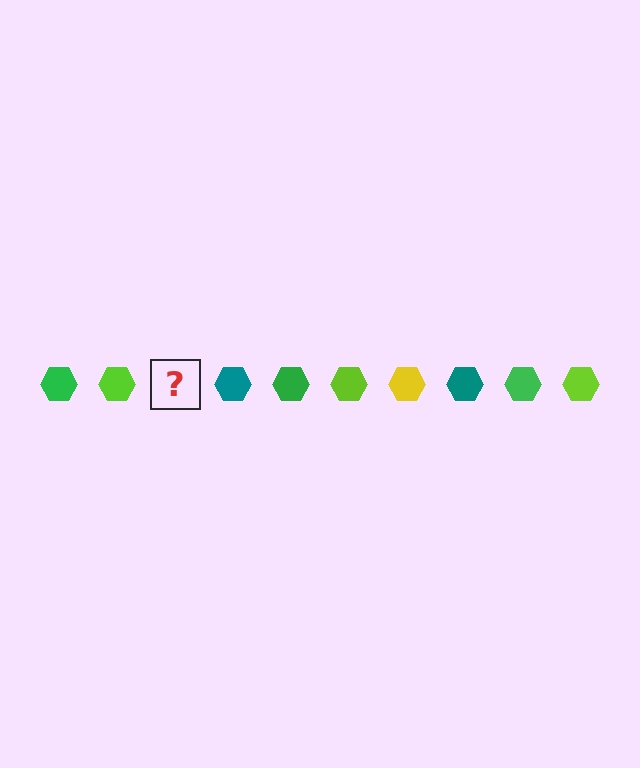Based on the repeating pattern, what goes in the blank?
The blank should be a yellow hexagon.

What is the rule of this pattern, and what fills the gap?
The rule is that the pattern cycles through green, lime, yellow, teal hexagons. The gap should be filled with a yellow hexagon.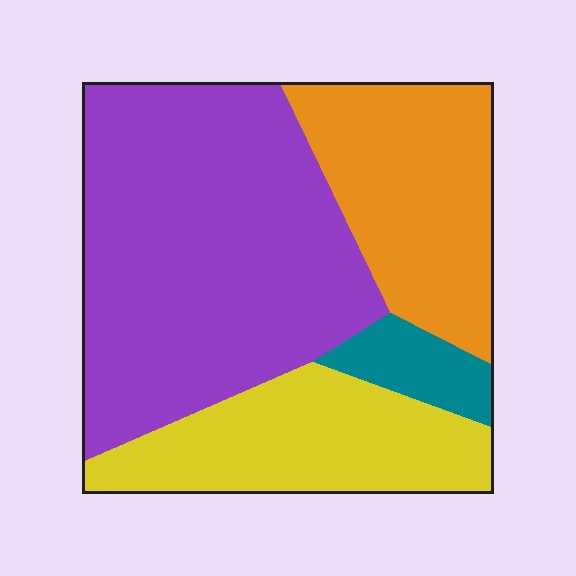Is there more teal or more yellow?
Yellow.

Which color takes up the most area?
Purple, at roughly 50%.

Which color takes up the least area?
Teal, at roughly 5%.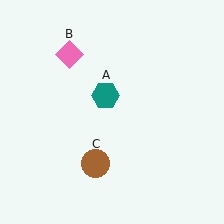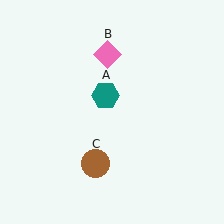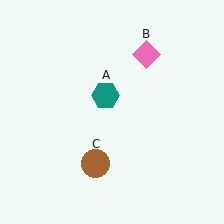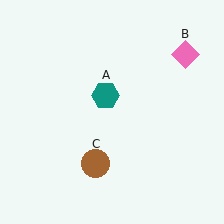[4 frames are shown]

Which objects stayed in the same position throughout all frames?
Teal hexagon (object A) and brown circle (object C) remained stationary.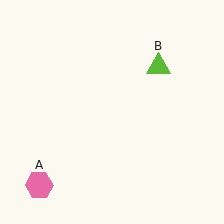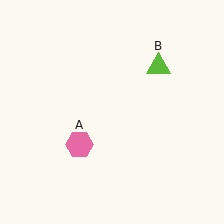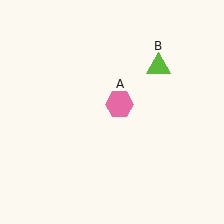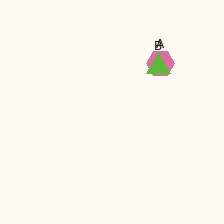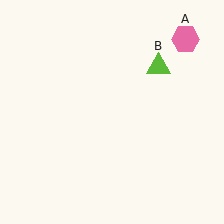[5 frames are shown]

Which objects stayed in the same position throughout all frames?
Lime triangle (object B) remained stationary.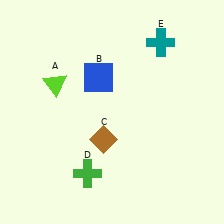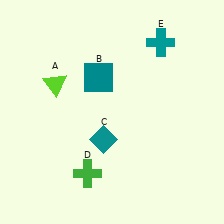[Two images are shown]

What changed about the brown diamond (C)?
In Image 1, C is brown. In Image 2, it changed to teal.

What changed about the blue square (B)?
In Image 1, B is blue. In Image 2, it changed to teal.